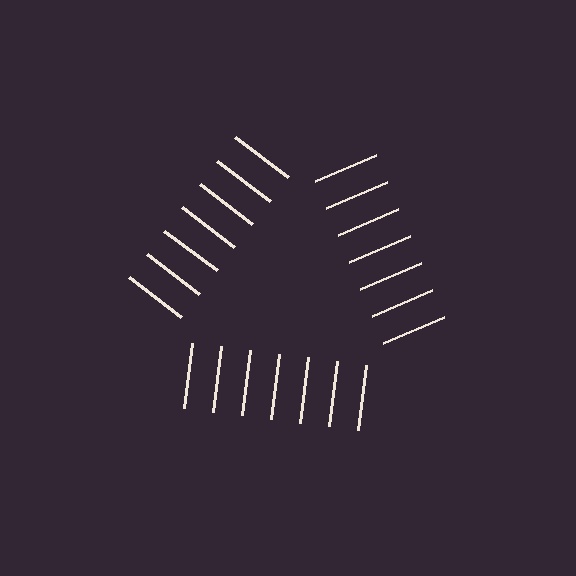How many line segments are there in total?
21 — 7 along each of the 3 edges.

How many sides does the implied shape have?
3 sides — the line-ends trace a triangle.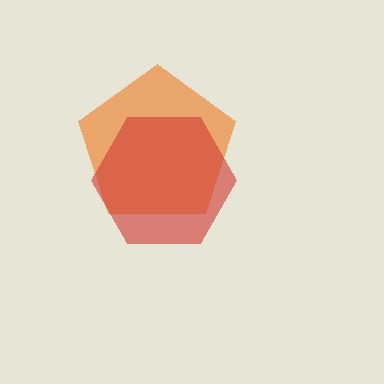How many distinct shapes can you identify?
There are 2 distinct shapes: an orange pentagon, a red hexagon.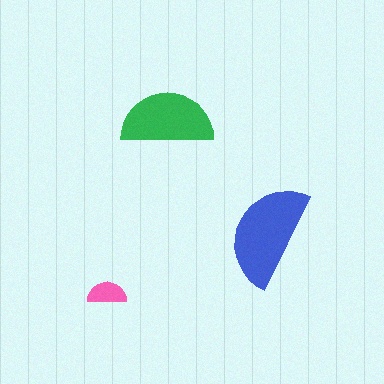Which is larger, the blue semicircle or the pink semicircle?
The blue one.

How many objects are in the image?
There are 3 objects in the image.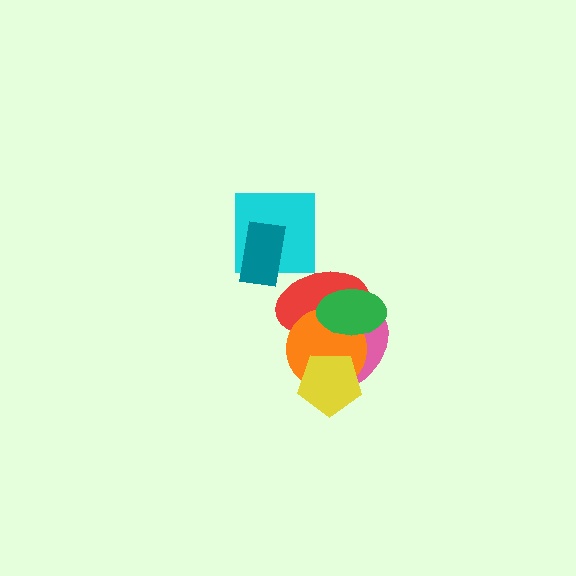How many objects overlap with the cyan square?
1 object overlaps with the cyan square.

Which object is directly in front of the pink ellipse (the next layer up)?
The red ellipse is directly in front of the pink ellipse.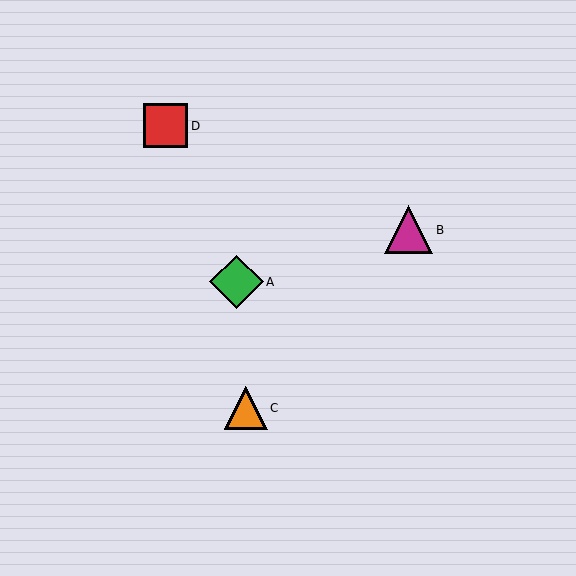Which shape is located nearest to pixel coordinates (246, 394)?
The orange triangle (labeled C) at (246, 408) is nearest to that location.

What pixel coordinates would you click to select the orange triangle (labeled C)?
Click at (246, 408) to select the orange triangle C.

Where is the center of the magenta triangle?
The center of the magenta triangle is at (409, 230).